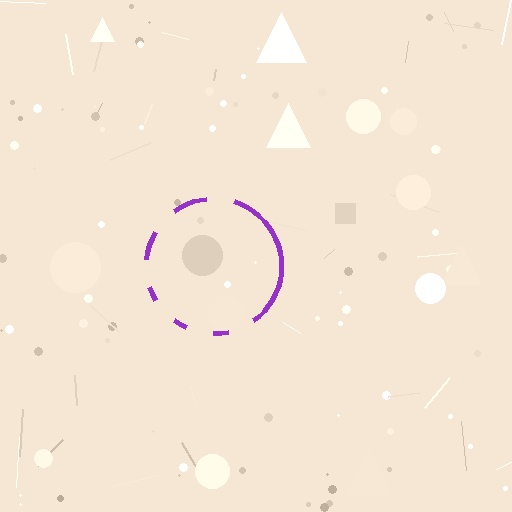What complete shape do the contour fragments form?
The contour fragments form a circle.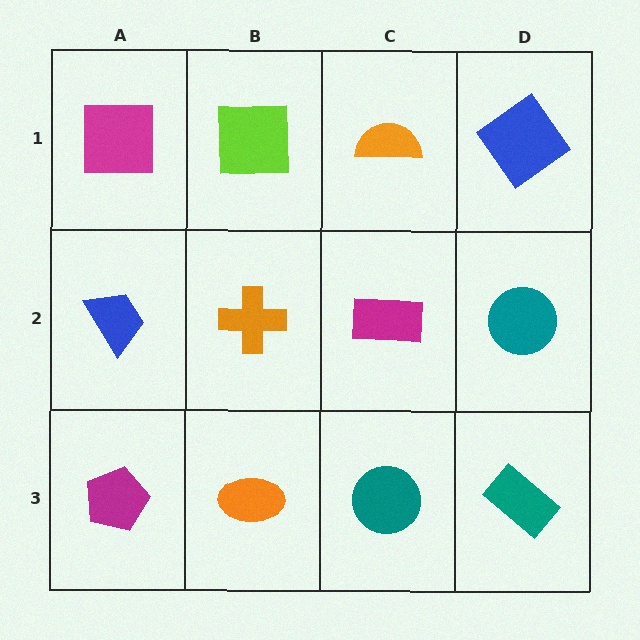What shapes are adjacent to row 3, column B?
An orange cross (row 2, column B), a magenta pentagon (row 3, column A), a teal circle (row 3, column C).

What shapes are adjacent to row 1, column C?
A magenta rectangle (row 2, column C), a lime square (row 1, column B), a blue diamond (row 1, column D).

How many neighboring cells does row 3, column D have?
2.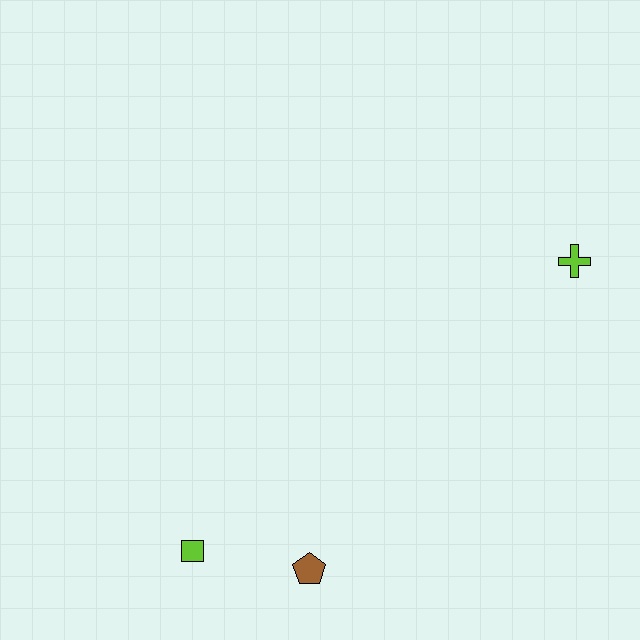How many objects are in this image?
There are 3 objects.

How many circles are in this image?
There are no circles.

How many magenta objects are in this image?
There are no magenta objects.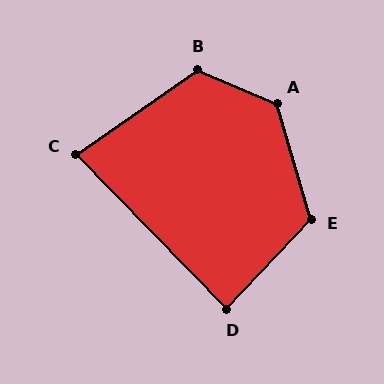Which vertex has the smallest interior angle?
C, at approximately 81 degrees.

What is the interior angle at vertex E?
Approximately 120 degrees (obtuse).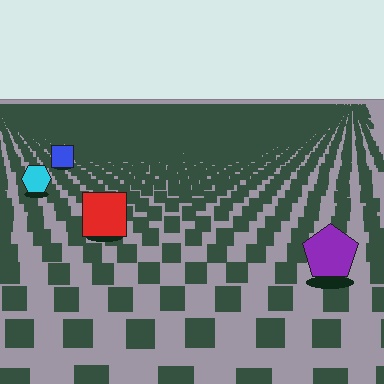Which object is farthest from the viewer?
The blue square is farthest from the viewer. It appears smaller and the ground texture around it is denser.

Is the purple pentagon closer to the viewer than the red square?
Yes. The purple pentagon is closer — you can tell from the texture gradient: the ground texture is coarser near it.